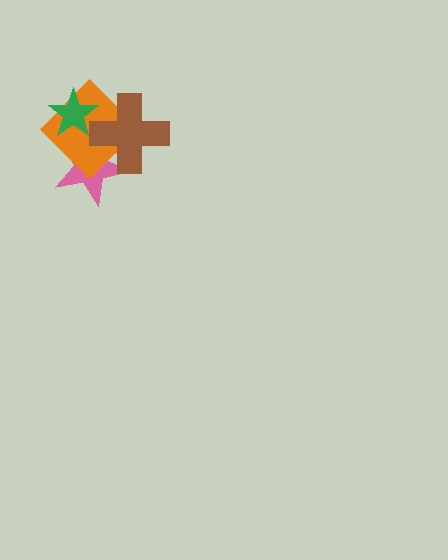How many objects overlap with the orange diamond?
3 objects overlap with the orange diamond.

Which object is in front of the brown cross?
The green star is in front of the brown cross.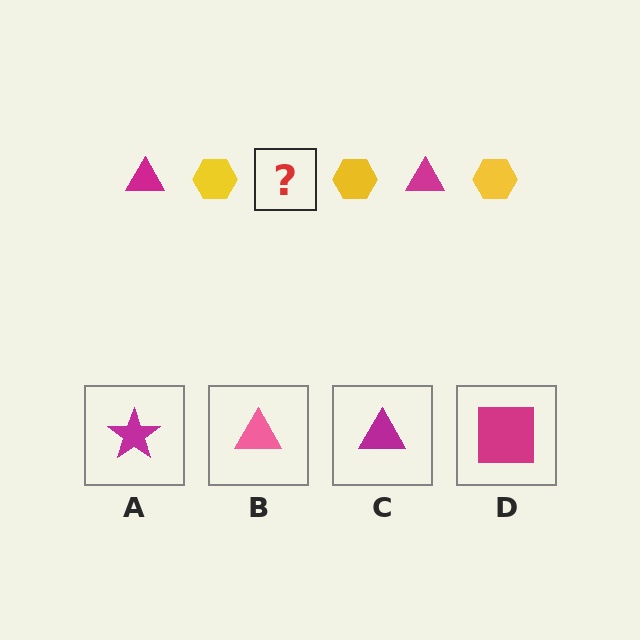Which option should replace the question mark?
Option C.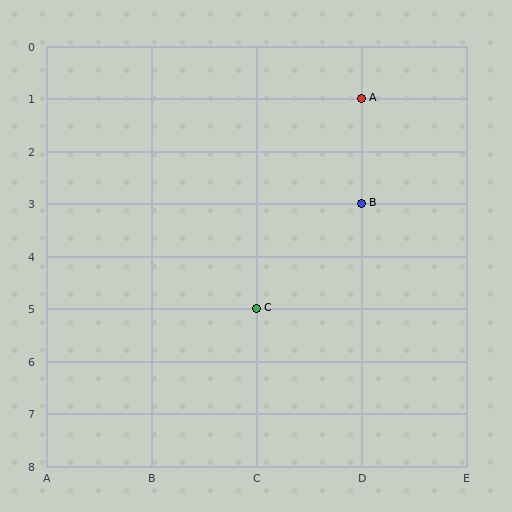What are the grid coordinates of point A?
Point A is at grid coordinates (D, 1).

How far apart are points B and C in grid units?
Points B and C are 1 column and 2 rows apart (about 2.2 grid units diagonally).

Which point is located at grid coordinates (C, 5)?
Point C is at (C, 5).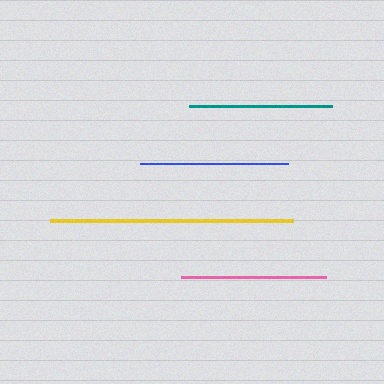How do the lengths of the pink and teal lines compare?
The pink and teal lines are approximately the same length.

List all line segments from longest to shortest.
From longest to shortest: yellow, blue, pink, teal.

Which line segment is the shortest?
The teal line is the shortest at approximately 143 pixels.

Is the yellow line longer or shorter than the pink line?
The yellow line is longer than the pink line.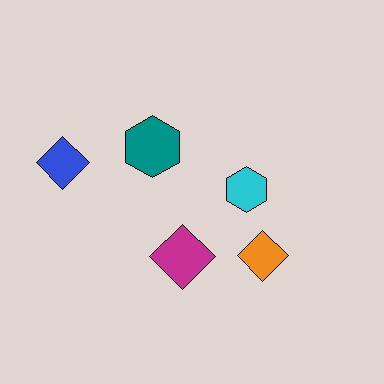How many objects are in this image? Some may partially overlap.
There are 5 objects.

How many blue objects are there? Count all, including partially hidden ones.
There is 1 blue object.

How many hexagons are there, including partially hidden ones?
There are 2 hexagons.